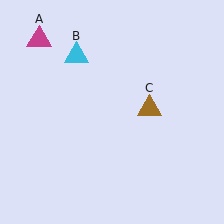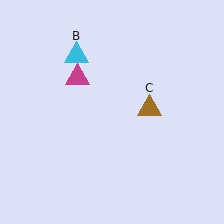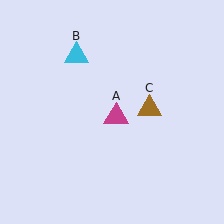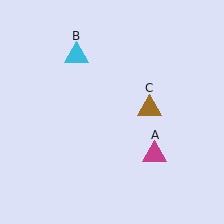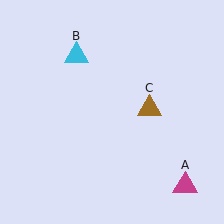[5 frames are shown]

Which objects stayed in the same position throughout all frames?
Cyan triangle (object B) and brown triangle (object C) remained stationary.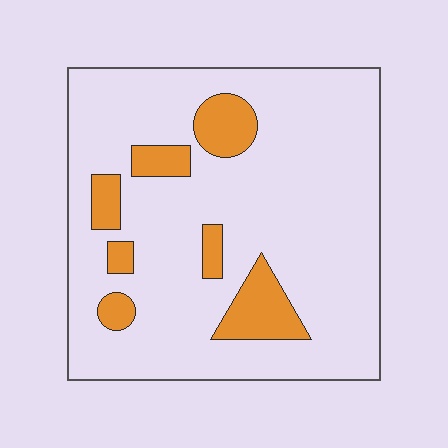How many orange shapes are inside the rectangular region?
7.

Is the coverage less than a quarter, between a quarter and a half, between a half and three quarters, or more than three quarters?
Less than a quarter.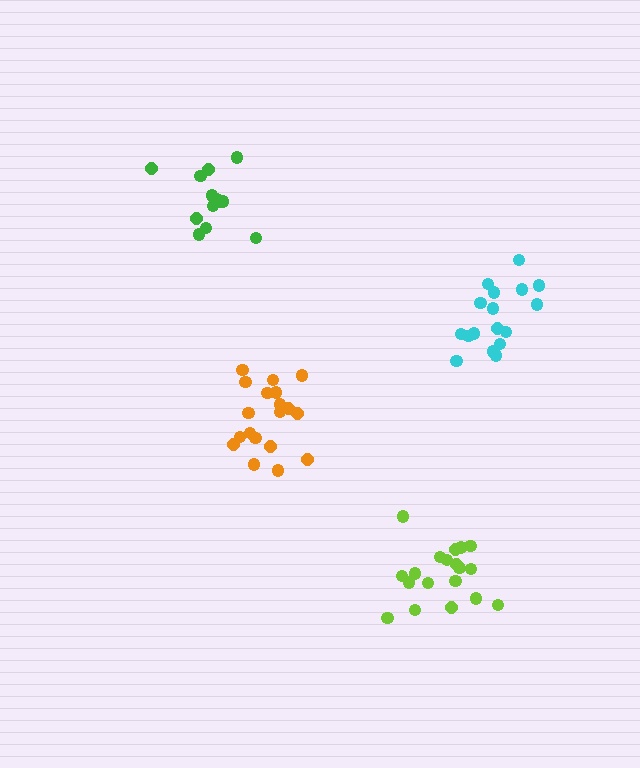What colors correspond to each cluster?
The clusters are colored: lime, cyan, green, orange.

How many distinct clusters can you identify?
There are 4 distinct clusters.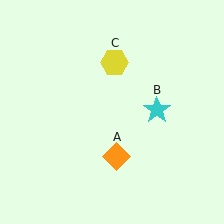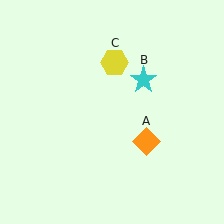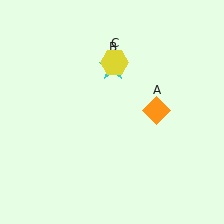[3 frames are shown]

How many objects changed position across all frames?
2 objects changed position: orange diamond (object A), cyan star (object B).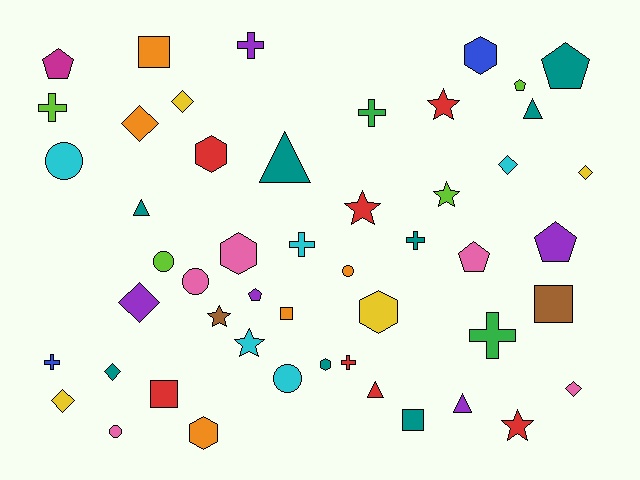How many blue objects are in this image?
There are 2 blue objects.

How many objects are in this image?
There are 50 objects.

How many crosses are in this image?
There are 8 crosses.